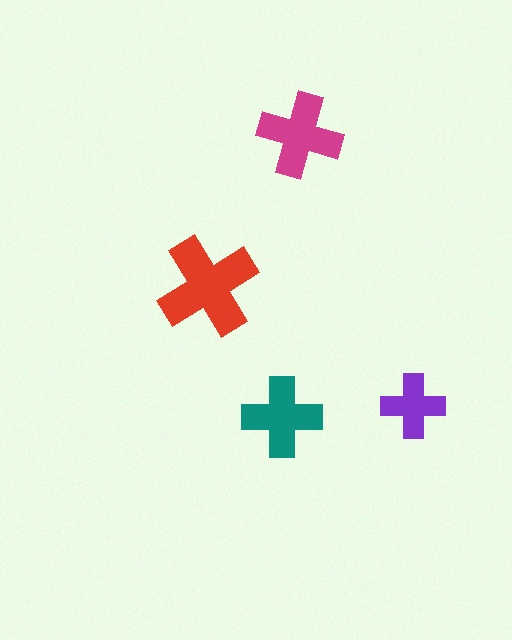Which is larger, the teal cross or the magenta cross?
The magenta one.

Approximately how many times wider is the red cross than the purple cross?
About 1.5 times wider.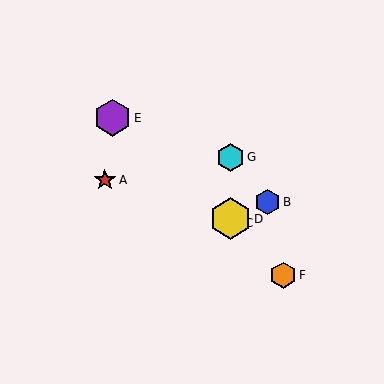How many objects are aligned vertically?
3 objects (C, D, G) are aligned vertically.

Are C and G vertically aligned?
Yes, both are at x≈230.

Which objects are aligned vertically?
Objects C, D, G are aligned vertically.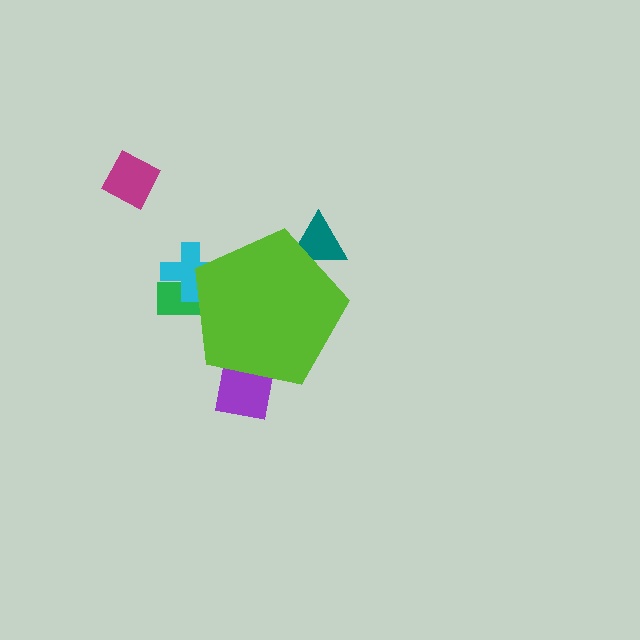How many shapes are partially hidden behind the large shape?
4 shapes are partially hidden.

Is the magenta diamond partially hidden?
No, the magenta diamond is fully visible.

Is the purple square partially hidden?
Yes, the purple square is partially hidden behind the lime pentagon.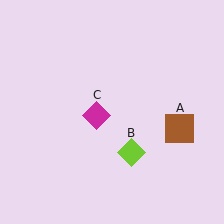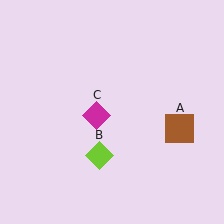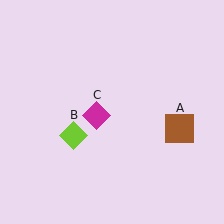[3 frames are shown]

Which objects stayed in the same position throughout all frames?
Brown square (object A) and magenta diamond (object C) remained stationary.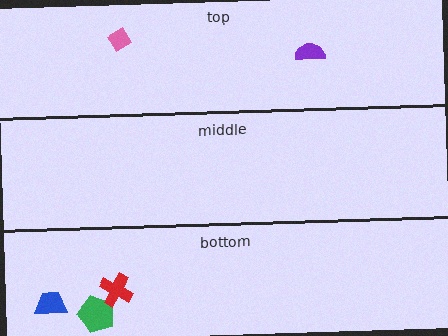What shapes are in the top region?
The pink diamond, the purple semicircle.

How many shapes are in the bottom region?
3.